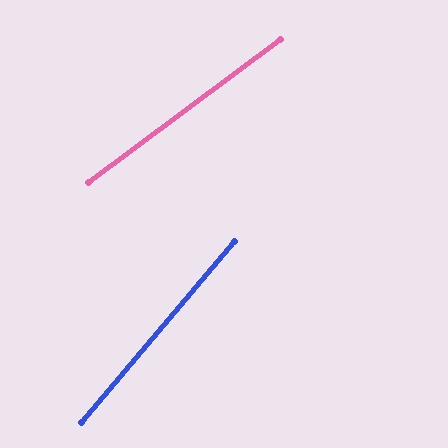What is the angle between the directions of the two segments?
Approximately 13 degrees.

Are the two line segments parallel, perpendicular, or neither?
Neither parallel nor perpendicular — they differ by about 13°.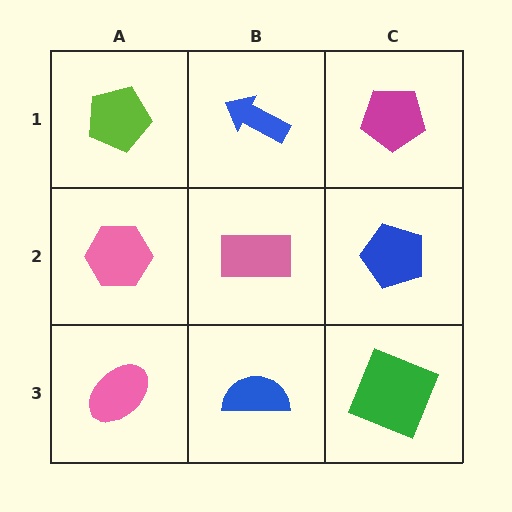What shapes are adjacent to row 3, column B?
A pink rectangle (row 2, column B), a pink ellipse (row 3, column A), a green square (row 3, column C).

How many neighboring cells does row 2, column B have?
4.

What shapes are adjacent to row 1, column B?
A pink rectangle (row 2, column B), a lime pentagon (row 1, column A), a magenta pentagon (row 1, column C).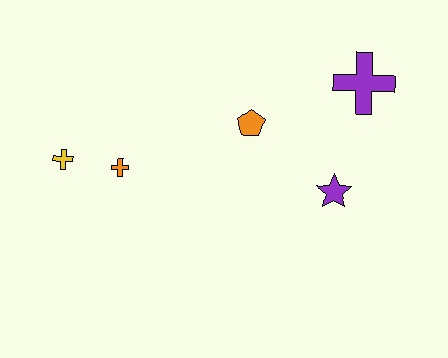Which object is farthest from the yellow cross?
The purple cross is farthest from the yellow cross.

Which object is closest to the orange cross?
The yellow cross is closest to the orange cross.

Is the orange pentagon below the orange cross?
No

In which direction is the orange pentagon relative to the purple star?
The orange pentagon is to the left of the purple star.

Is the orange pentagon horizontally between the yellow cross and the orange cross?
No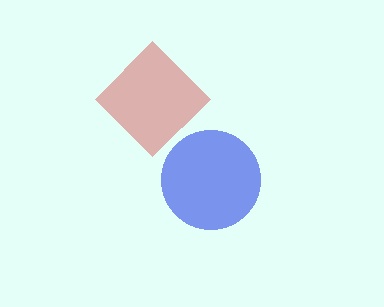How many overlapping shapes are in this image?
There are 2 overlapping shapes in the image.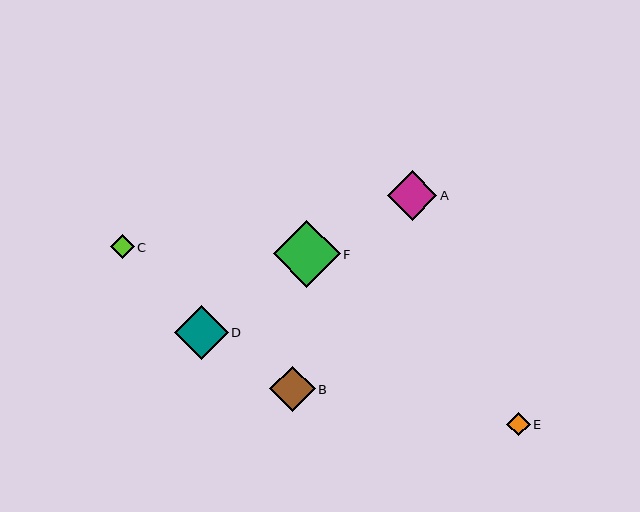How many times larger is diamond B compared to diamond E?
Diamond B is approximately 1.9 times the size of diamond E.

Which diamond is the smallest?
Diamond E is the smallest with a size of approximately 24 pixels.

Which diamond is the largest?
Diamond F is the largest with a size of approximately 67 pixels.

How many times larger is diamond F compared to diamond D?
Diamond F is approximately 1.2 times the size of diamond D.